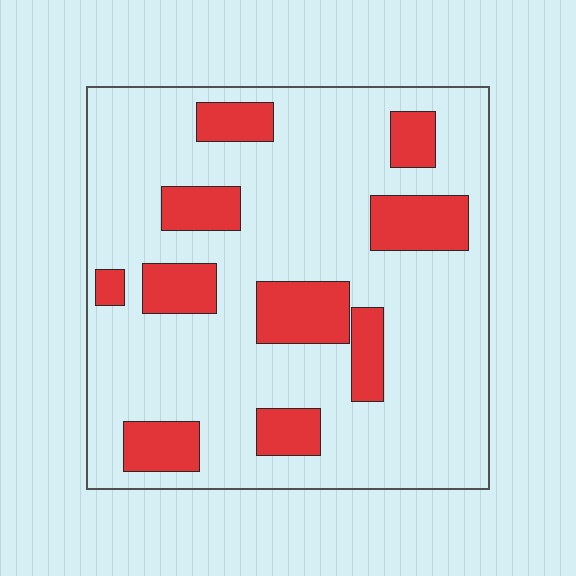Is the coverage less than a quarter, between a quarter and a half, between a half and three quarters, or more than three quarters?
Less than a quarter.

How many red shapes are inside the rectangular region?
10.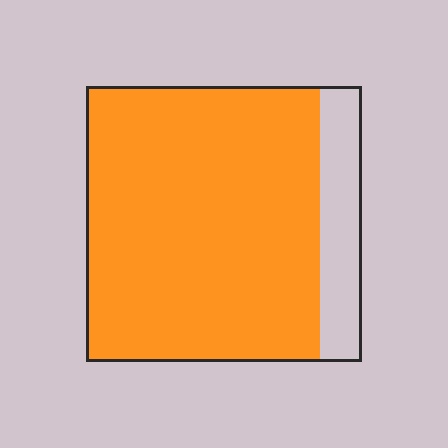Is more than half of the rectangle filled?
Yes.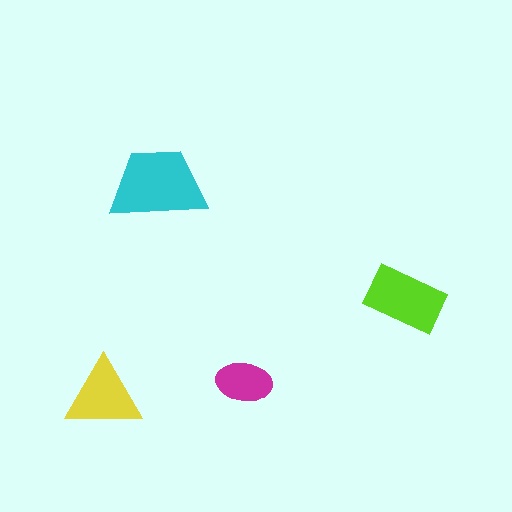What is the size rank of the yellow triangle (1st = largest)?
3rd.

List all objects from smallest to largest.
The magenta ellipse, the yellow triangle, the lime rectangle, the cyan trapezoid.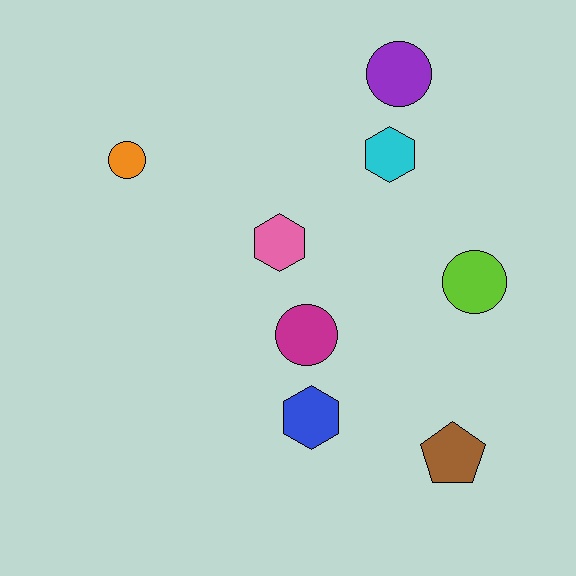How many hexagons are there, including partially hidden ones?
There are 3 hexagons.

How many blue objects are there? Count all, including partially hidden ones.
There is 1 blue object.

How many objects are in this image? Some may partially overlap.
There are 8 objects.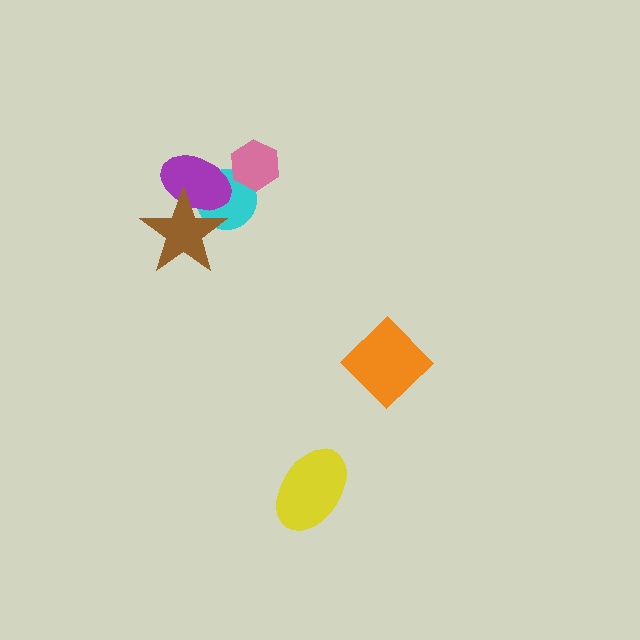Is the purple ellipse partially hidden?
Yes, it is partially covered by another shape.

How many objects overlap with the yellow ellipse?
0 objects overlap with the yellow ellipse.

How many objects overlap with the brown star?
2 objects overlap with the brown star.